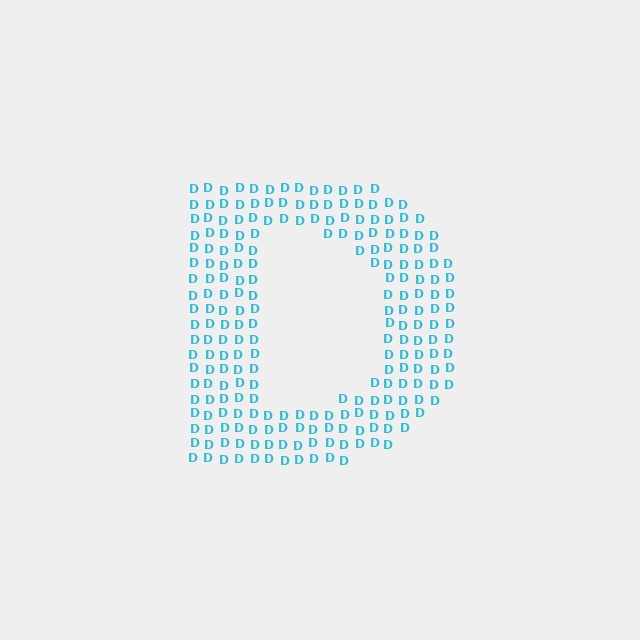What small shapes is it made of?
It is made of small letter D's.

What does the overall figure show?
The overall figure shows the letter D.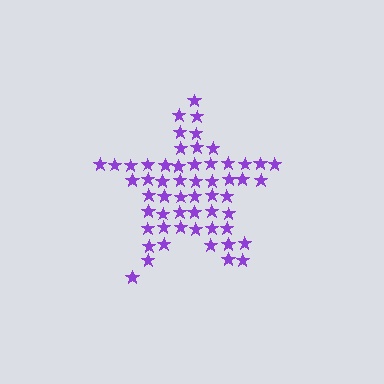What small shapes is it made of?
It is made of small stars.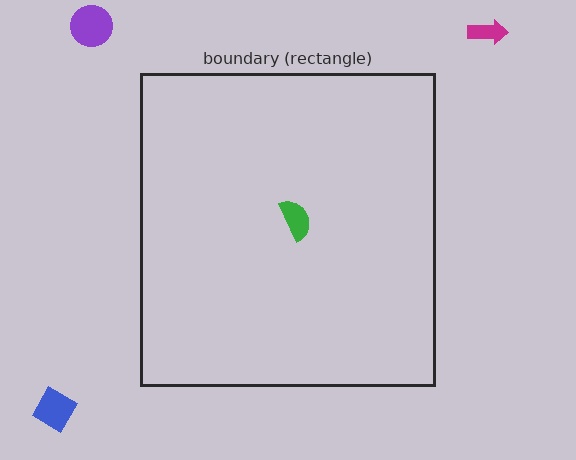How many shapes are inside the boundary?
1 inside, 3 outside.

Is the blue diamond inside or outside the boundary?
Outside.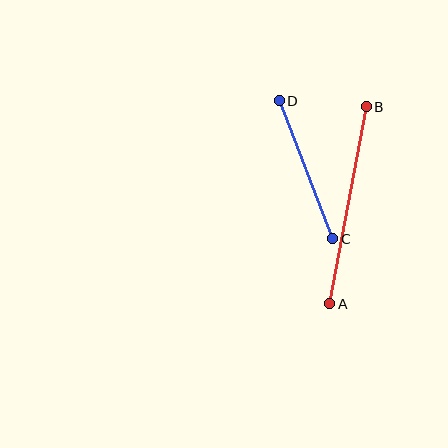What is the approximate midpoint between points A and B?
The midpoint is at approximately (348, 205) pixels.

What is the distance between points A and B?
The distance is approximately 200 pixels.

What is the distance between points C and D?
The distance is approximately 148 pixels.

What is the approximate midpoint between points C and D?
The midpoint is at approximately (306, 170) pixels.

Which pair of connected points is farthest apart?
Points A and B are farthest apart.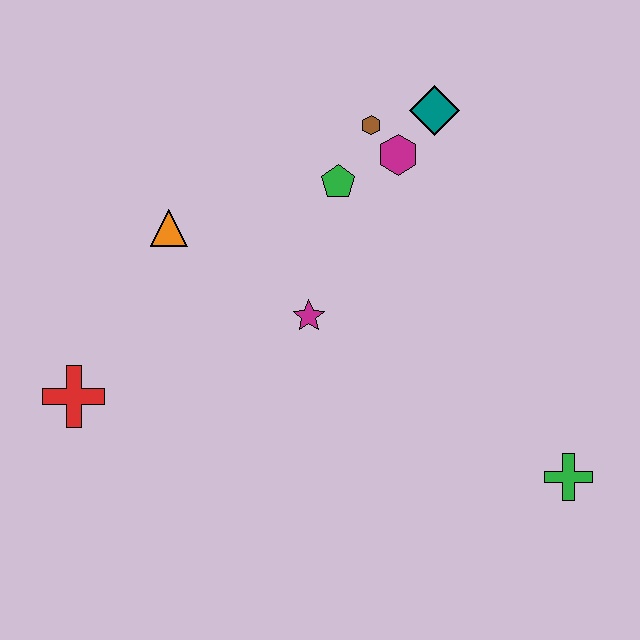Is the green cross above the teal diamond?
No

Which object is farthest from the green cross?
The red cross is farthest from the green cross.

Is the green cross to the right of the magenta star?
Yes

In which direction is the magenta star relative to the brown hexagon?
The magenta star is below the brown hexagon.